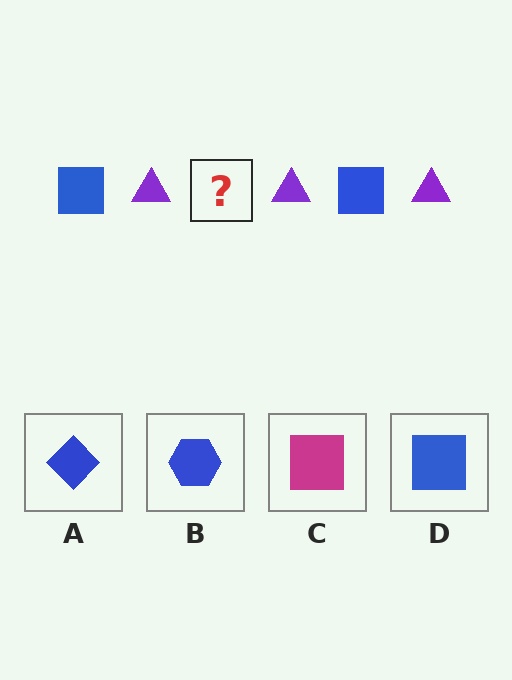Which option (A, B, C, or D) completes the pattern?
D.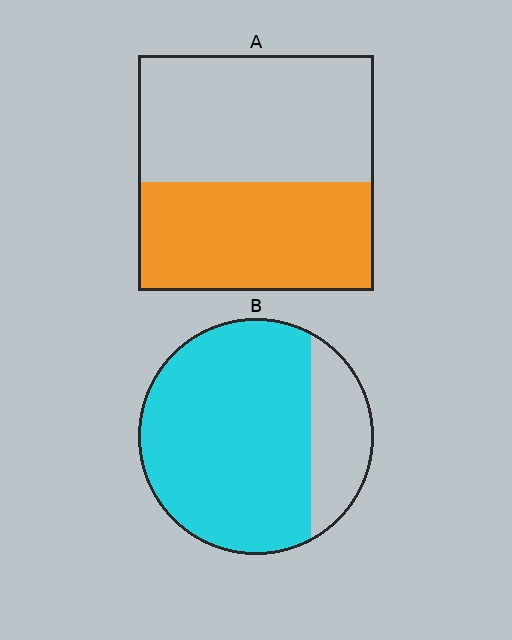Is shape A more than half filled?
Roughly half.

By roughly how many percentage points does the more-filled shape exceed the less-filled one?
By roughly 30 percentage points (B over A).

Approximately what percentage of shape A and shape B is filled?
A is approximately 45% and B is approximately 80%.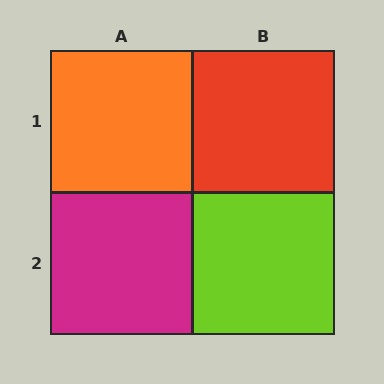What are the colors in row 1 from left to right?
Orange, red.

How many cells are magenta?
1 cell is magenta.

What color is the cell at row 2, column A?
Magenta.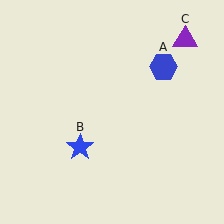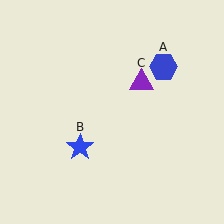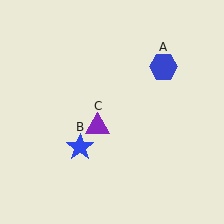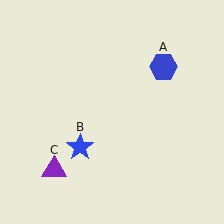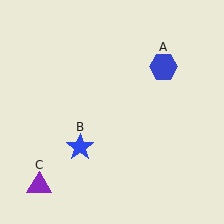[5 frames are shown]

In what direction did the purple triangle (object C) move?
The purple triangle (object C) moved down and to the left.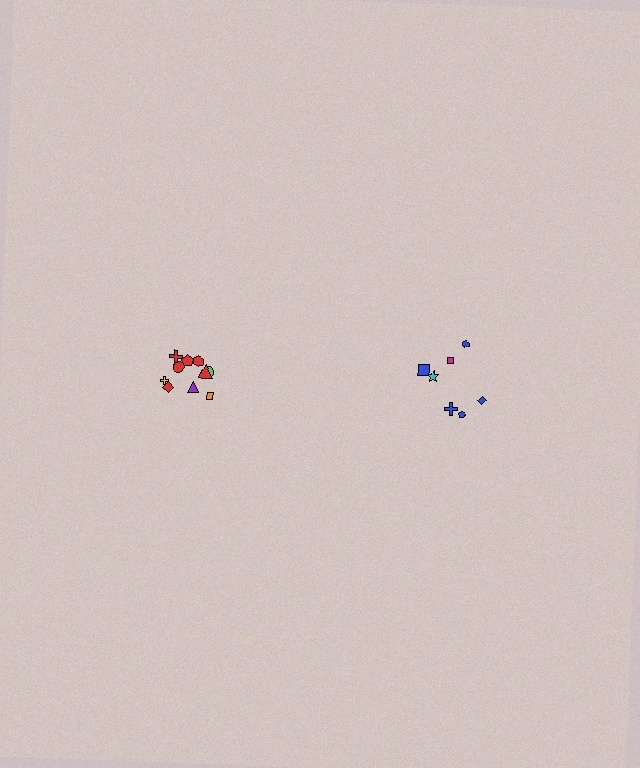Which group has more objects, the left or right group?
The left group.